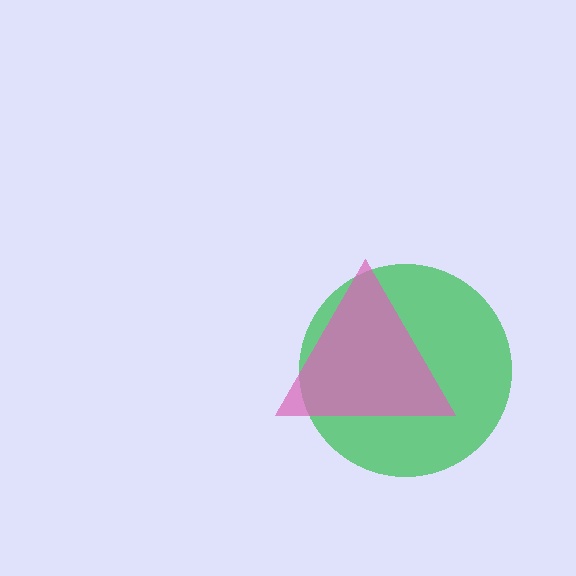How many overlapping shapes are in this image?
There are 2 overlapping shapes in the image.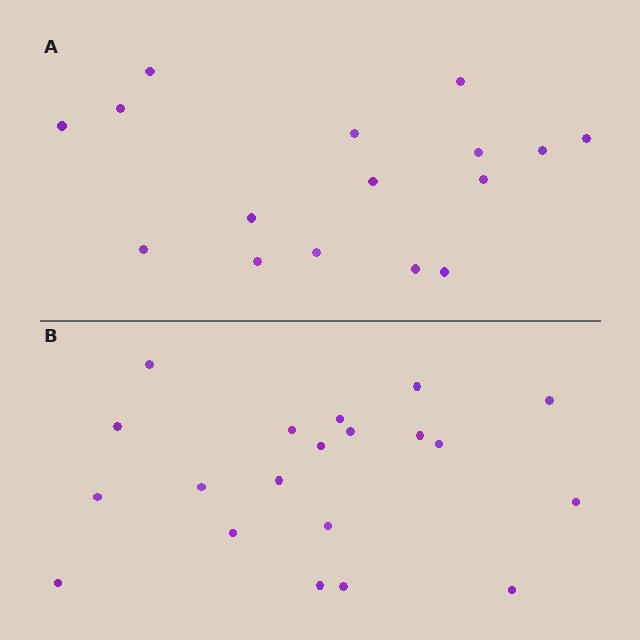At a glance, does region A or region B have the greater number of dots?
Region B (the bottom region) has more dots.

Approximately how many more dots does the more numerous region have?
Region B has about 4 more dots than region A.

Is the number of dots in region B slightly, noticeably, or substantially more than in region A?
Region B has noticeably more, but not dramatically so. The ratio is roughly 1.2 to 1.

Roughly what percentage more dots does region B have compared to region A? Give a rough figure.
About 25% more.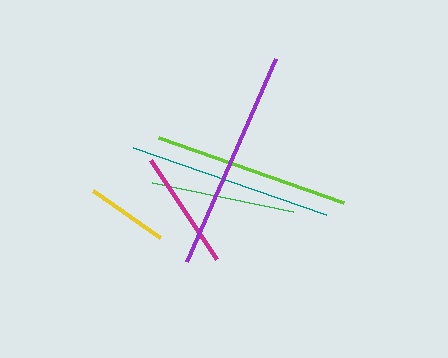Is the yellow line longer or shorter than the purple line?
The purple line is longer than the yellow line.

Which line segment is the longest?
The purple line is the longest at approximately 222 pixels.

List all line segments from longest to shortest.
From longest to shortest: purple, teal, lime, green, magenta, yellow.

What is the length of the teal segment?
The teal segment is approximately 205 pixels long.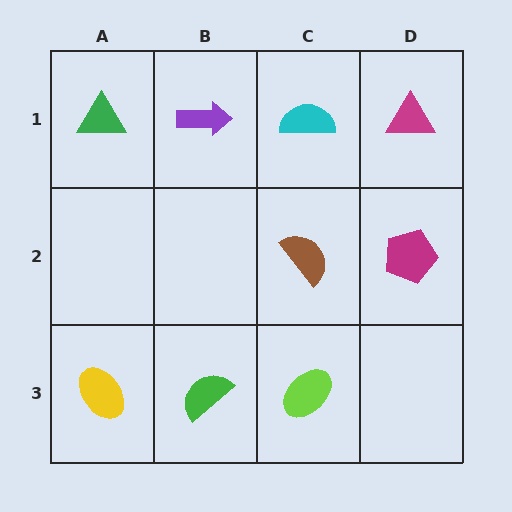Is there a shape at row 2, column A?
No, that cell is empty.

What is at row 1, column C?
A cyan semicircle.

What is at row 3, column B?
A green semicircle.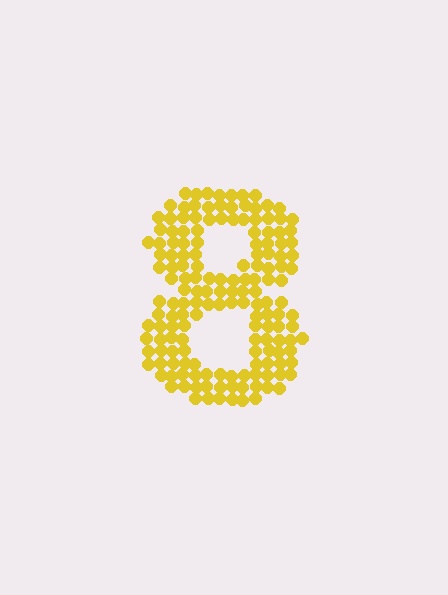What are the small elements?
The small elements are circles.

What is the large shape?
The large shape is the digit 8.